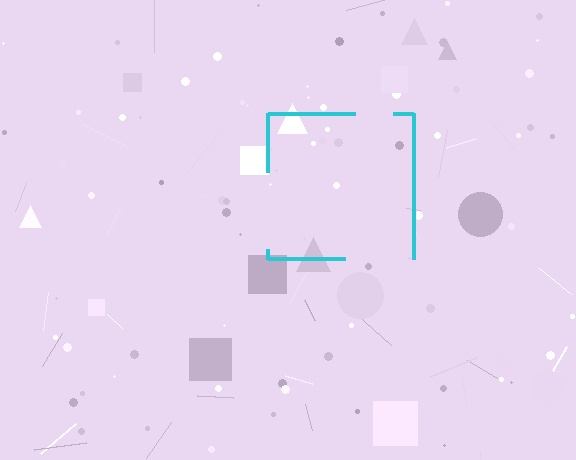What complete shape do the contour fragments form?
The contour fragments form a square.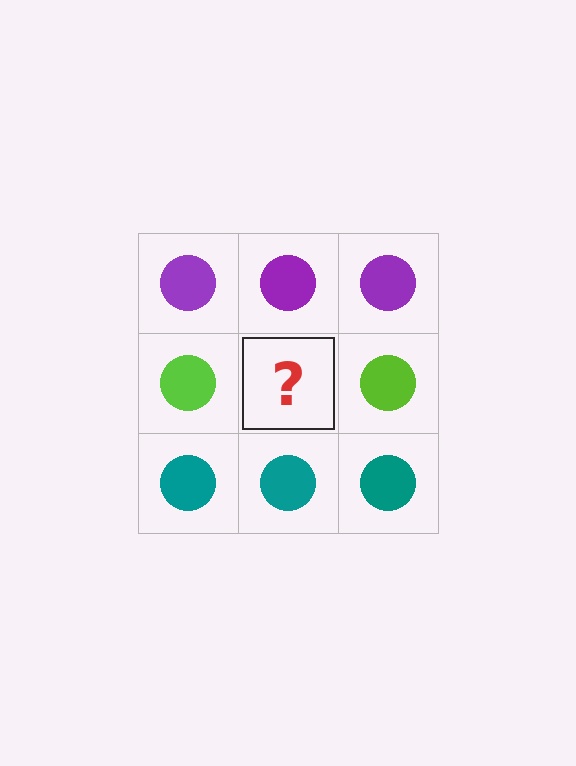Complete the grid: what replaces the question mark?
The question mark should be replaced with a lime circle.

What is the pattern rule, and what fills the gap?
The rule is that each row has a consistent color. The gap should be filled with a lime circle.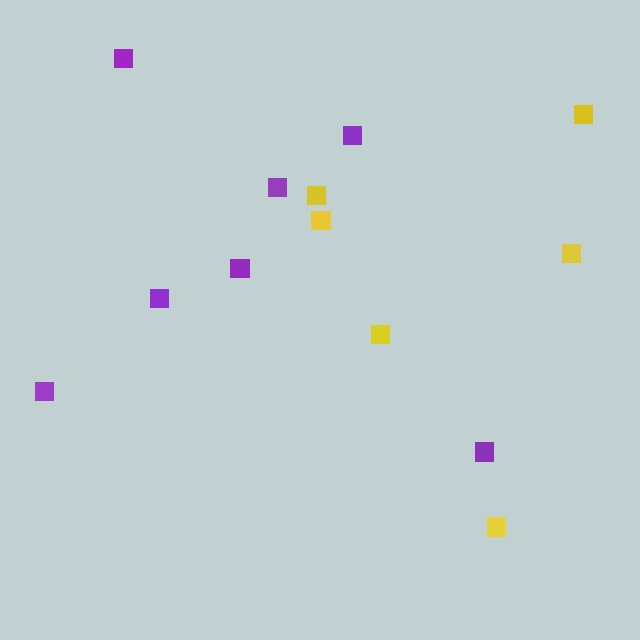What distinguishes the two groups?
There are 2 groups: one group of purple squares (7) and one group of yellow squares (6).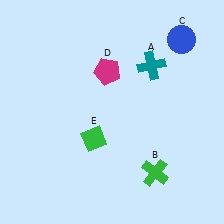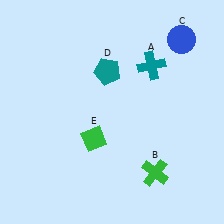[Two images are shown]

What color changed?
The pentagon (D) changed from magenta in Image 1 to teal in Image 2.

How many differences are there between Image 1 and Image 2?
There is 1 difference between the two images.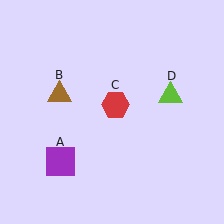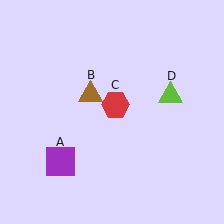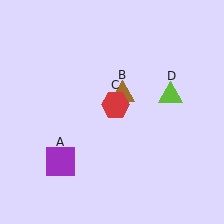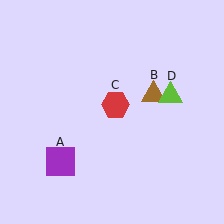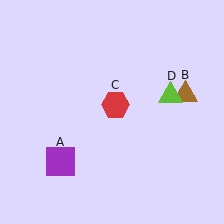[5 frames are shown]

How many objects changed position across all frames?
1 object changed position: brown triangle (object B).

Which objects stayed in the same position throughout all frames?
Purple square (object A) and red hexagon (object C) and lime triangle (object D) remained stationary.